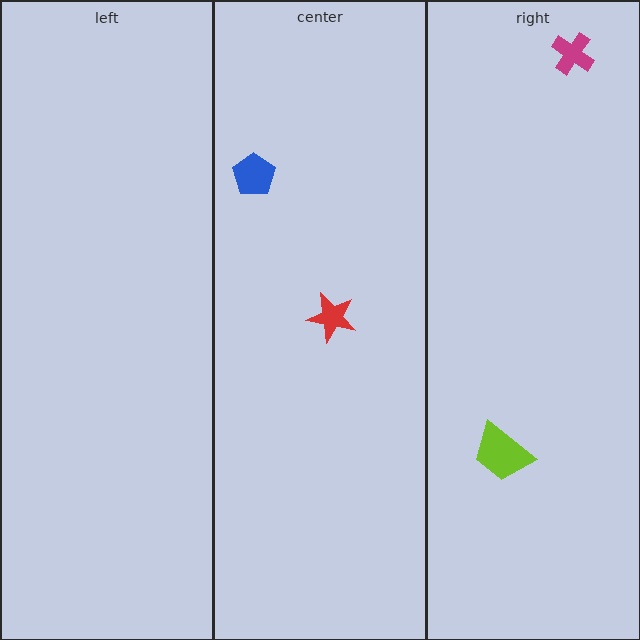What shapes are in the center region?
The blue pentagon, the red star.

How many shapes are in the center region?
2.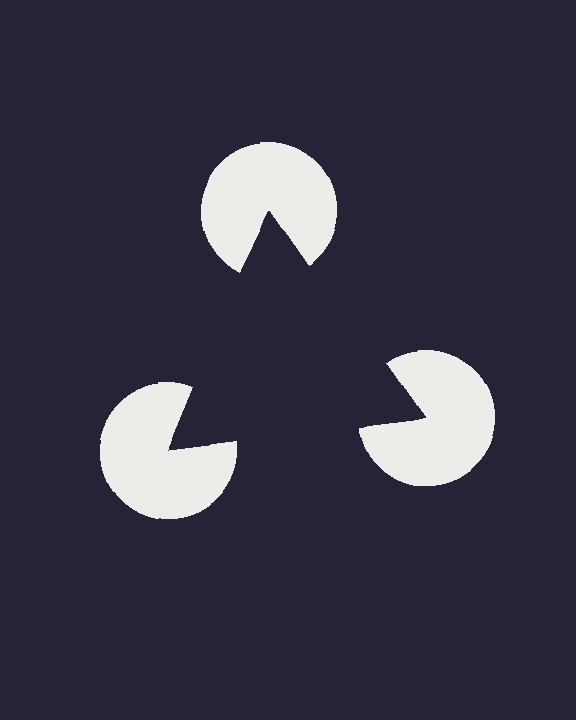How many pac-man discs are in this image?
There are 3 — one at each vertex of the illusory triangle.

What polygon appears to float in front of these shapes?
An illusory triangle — its edges are inferred from the aligned wedge cuts in the pac-man discs, not physically drawn.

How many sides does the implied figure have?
3 sides.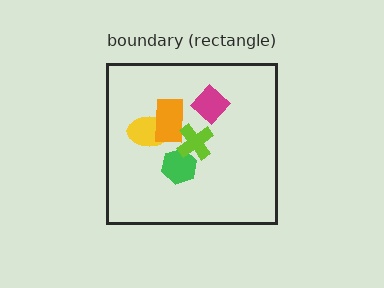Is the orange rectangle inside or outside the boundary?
Inside.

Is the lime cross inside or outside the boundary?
Inside.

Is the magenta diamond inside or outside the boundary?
Inside.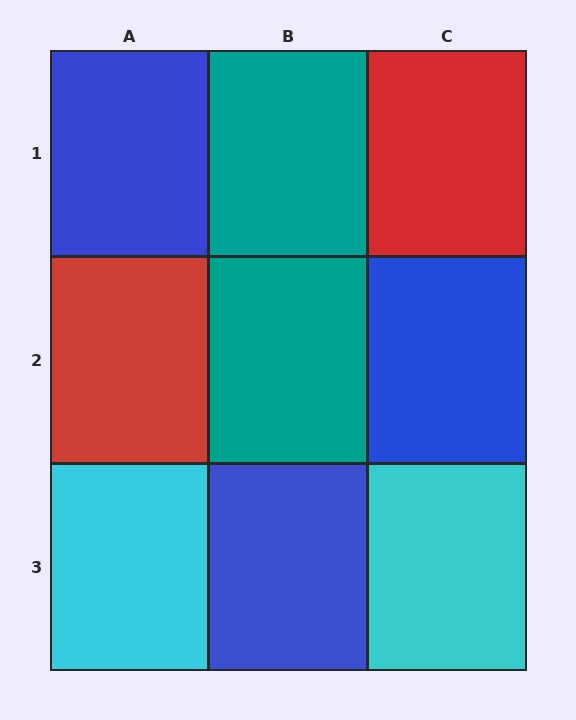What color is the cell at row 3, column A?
Cyan.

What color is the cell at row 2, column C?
Blue.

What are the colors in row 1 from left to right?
Blue, teal, red.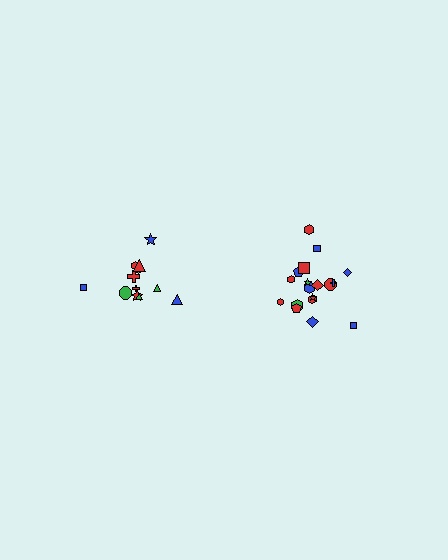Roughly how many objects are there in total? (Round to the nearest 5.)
Roughly 30 objects in total.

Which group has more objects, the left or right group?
The right group.